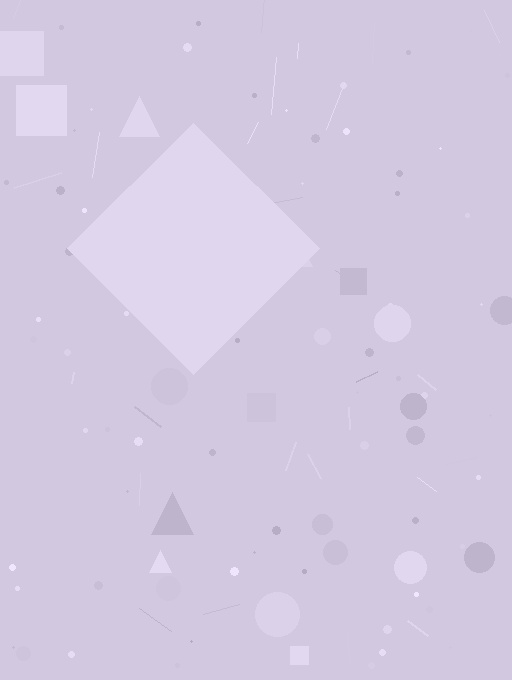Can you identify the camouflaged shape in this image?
The camouflaged shape is a diamond.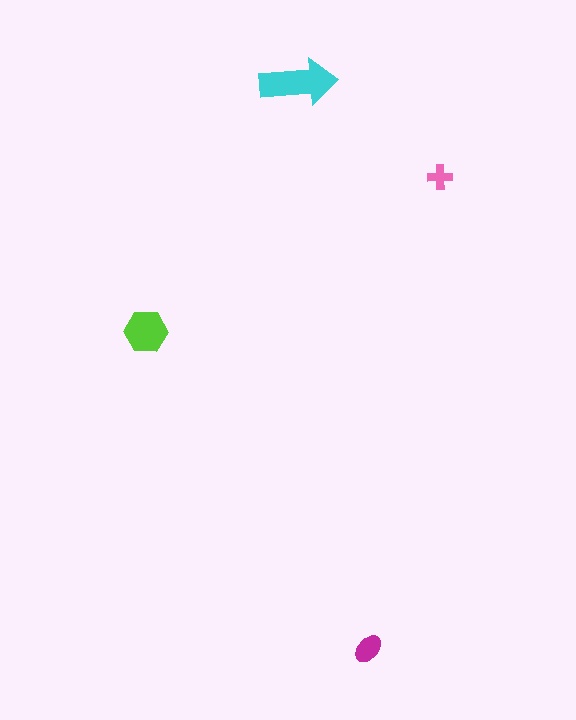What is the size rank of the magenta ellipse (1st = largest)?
3rd.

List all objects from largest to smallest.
The cyan arrow, the lime hexagon, the magenta ellipse, the pink cross.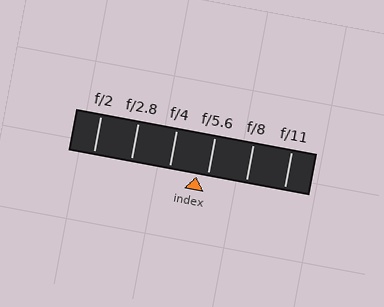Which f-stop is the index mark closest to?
The index mark is closest to f/5.6.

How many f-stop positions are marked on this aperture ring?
There are 6 f-stop positions marked.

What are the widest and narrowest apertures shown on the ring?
The widest aperture shown is f/2 and the narrowest is f/11.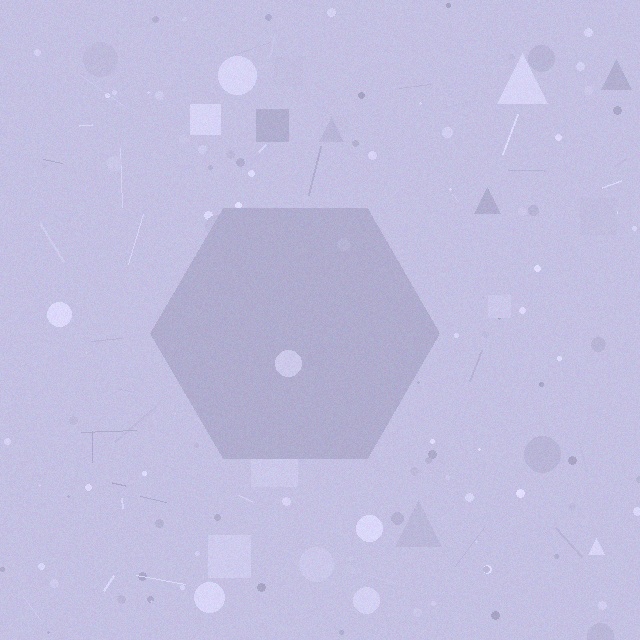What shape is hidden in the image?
A hexagon is hidden in the image.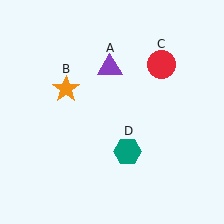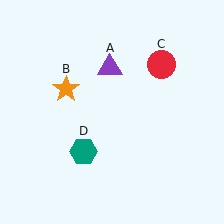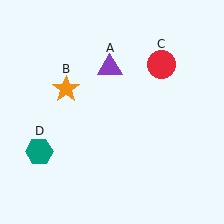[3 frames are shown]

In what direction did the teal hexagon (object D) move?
The teal hexagon (object D) moved left.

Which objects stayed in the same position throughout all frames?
Purple triangle (object A) and orange star (object B) and red circle (object C) remained stationary.